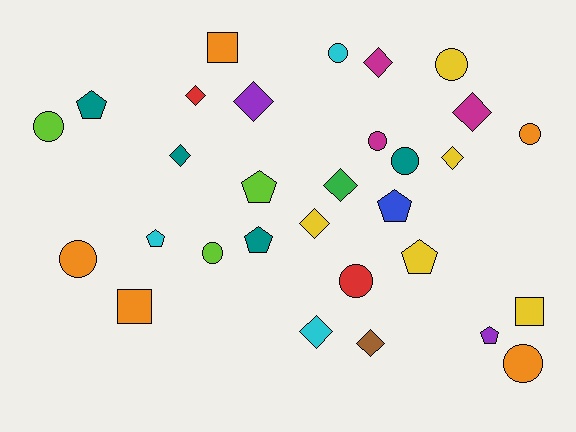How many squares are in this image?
There are 3 squares.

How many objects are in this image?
There are 30 objects.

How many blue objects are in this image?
There is 1 blue object.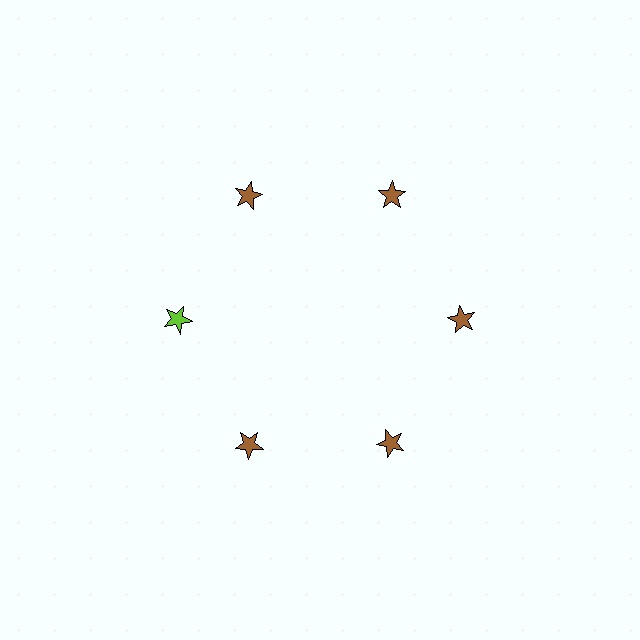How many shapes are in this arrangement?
There are 6 shapes arranged in a ring pattern.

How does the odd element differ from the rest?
It has a different color: lime instead of brown.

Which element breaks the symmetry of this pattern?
The lime star at roughly the 9 o'clock position breaks the symmetry. All other shapes are brown stars.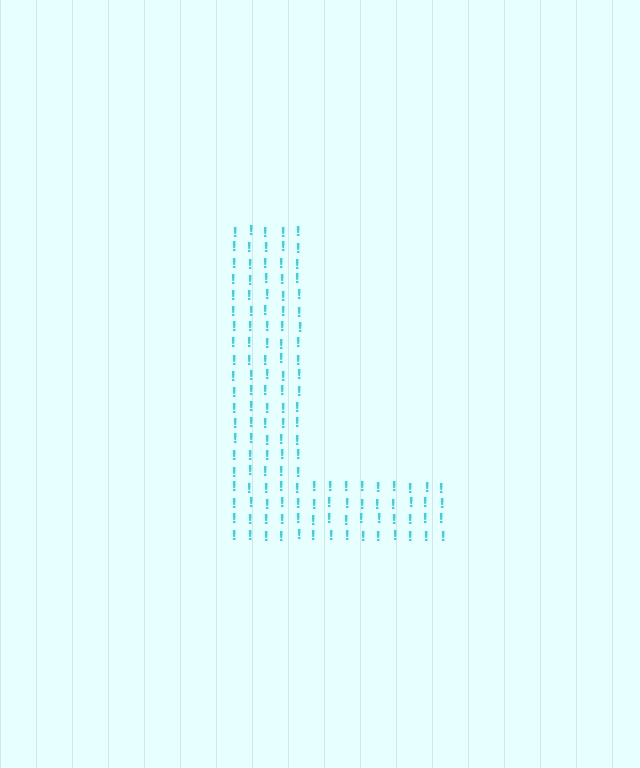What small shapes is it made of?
It is made of small exclamation marks.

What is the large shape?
The large shape is the letter L.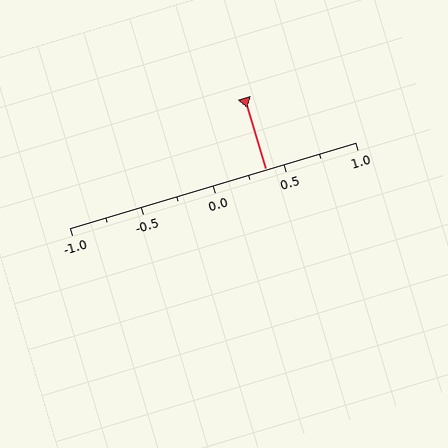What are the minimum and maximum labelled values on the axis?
The axis runs from -1.0 to 1.0.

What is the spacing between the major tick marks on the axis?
The major ticks are spaced 0.5 apart.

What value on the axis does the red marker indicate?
The marker indicates approximately 0.38.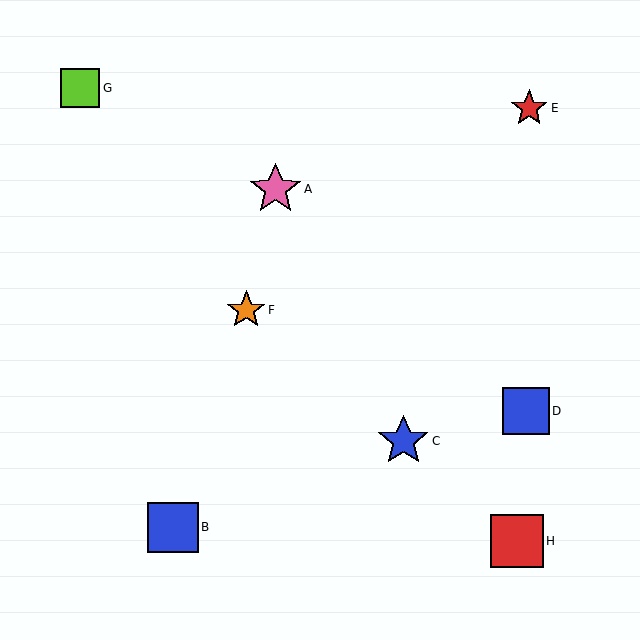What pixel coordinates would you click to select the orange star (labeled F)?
Click at (246, 310) to select the orange star F.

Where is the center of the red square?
The center of the red square is at (517, 541).